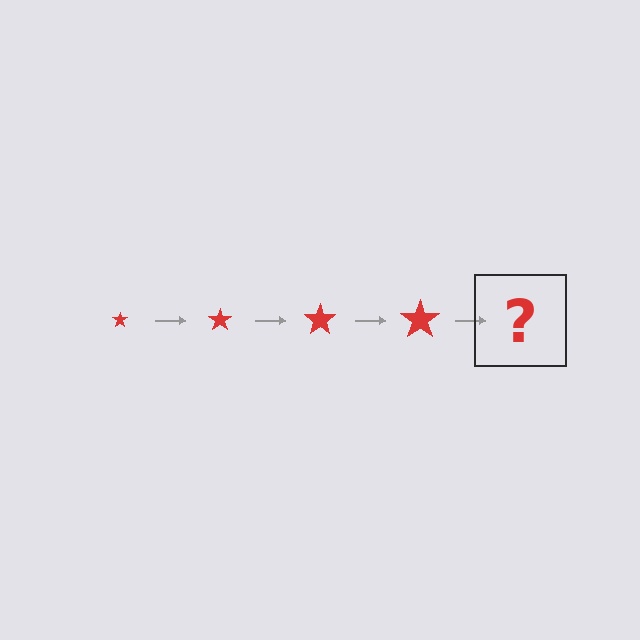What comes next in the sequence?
The next element should be a red star, larger than the previous one.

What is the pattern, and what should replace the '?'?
The pattern is that the star gets progressively larger each step. The '?' should be a red star, larger than the previous one.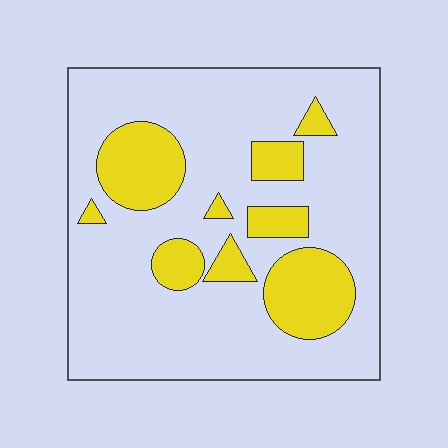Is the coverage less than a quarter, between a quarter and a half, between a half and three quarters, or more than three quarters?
Less than a quarter.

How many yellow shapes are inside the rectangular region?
9.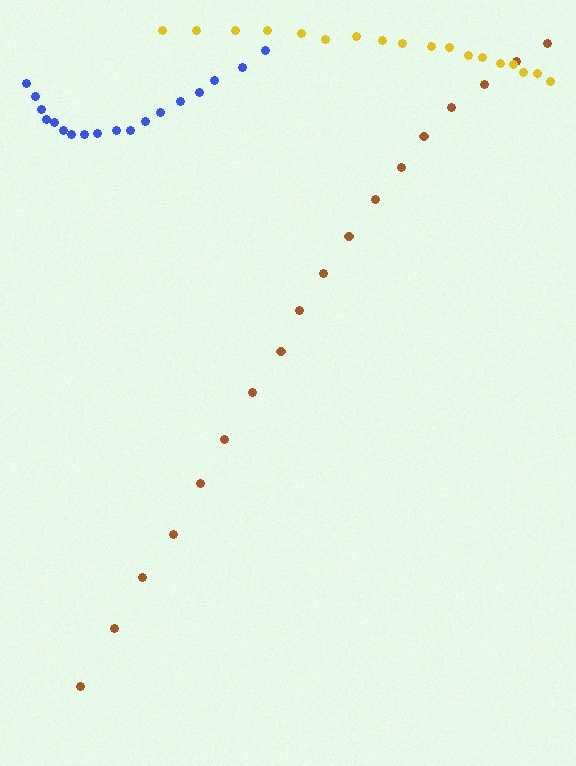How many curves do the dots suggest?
There are 3 distinct paths.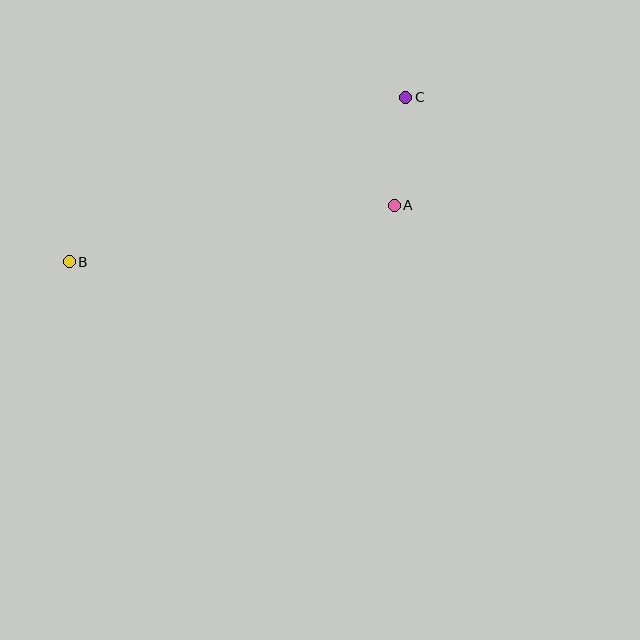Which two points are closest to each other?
Points A and C are closest to each other.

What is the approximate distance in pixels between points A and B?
The distance between A and B is approximately 330 pixels.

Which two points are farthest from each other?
Points B and C are farthest from each other.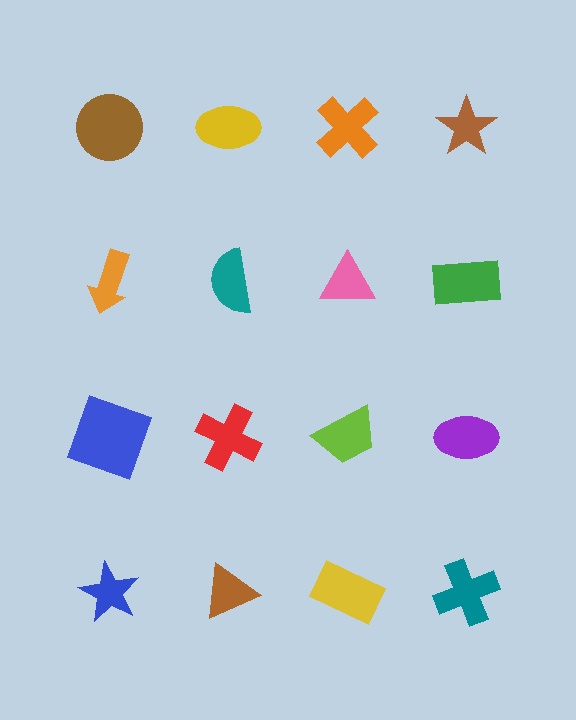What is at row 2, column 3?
A pink triangle.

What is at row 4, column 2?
A brown triangle.